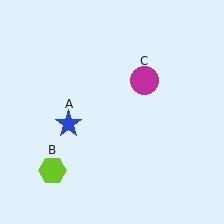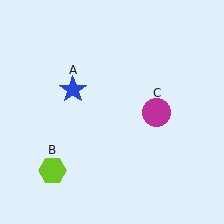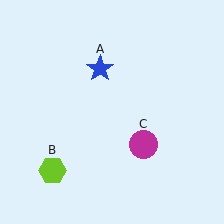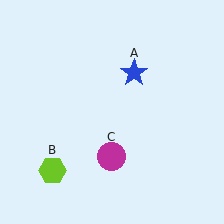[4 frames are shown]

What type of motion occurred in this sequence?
The blue star (object A), magenta circle (object C) rotated clockwise around the center of the scene.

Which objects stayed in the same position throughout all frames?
Lime hexagon (object B) remained stationary.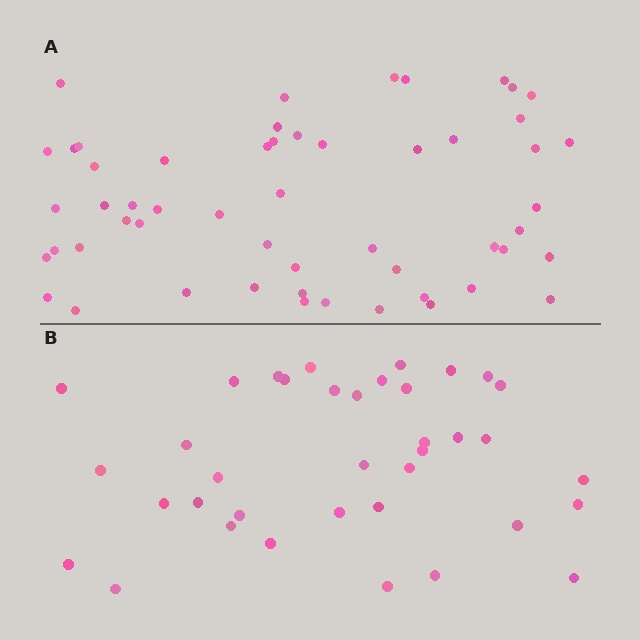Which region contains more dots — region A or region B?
Region A (the top region) has more dots.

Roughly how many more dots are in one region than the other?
Region A has approximately 15 more dots than region B.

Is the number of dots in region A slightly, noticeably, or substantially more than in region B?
Region A has substantially more. The ratio is roughly 1.5 to 1.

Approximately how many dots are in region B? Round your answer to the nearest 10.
About 40 dots. (The exact count is 37, which rounds to 40.)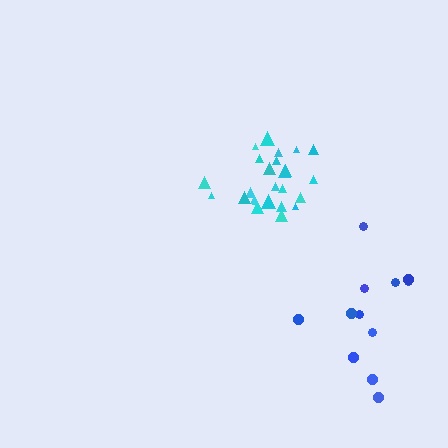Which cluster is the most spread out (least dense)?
Blue.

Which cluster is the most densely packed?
Cyan.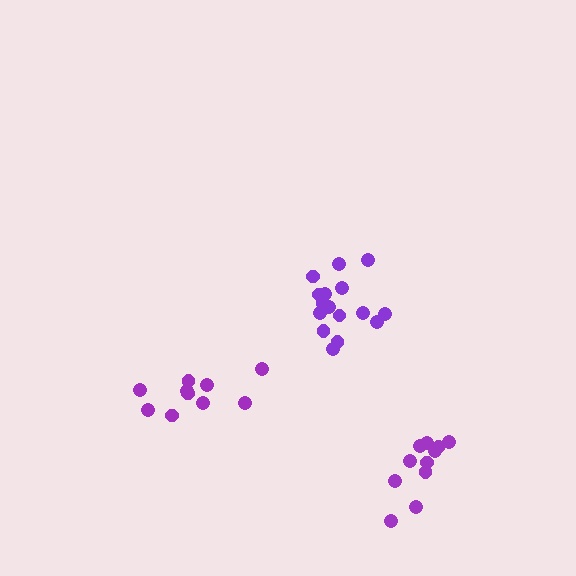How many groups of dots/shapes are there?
There are 3 groups.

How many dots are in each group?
Group 1: 10 dots, Group 2: 11 dots, Group 3: 16 dots (37 total).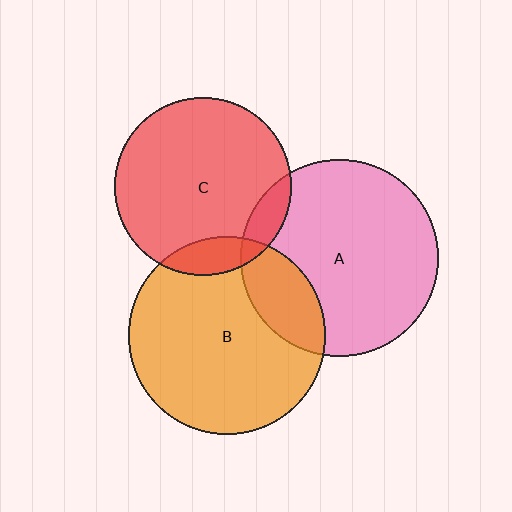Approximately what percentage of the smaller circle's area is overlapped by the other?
Approximately 10%.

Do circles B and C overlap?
Yes.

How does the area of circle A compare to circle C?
Approximately 1.2 times.